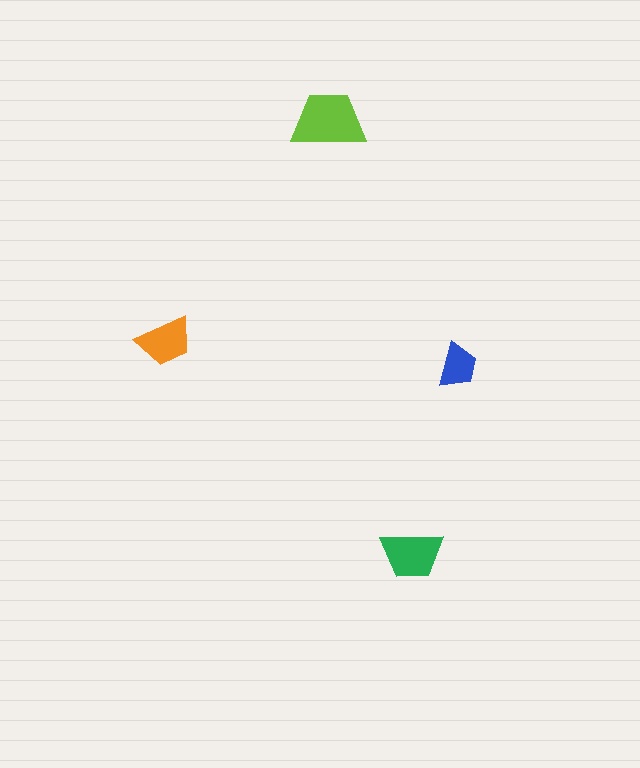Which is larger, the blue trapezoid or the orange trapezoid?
The orange one.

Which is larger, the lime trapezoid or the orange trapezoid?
The lime one.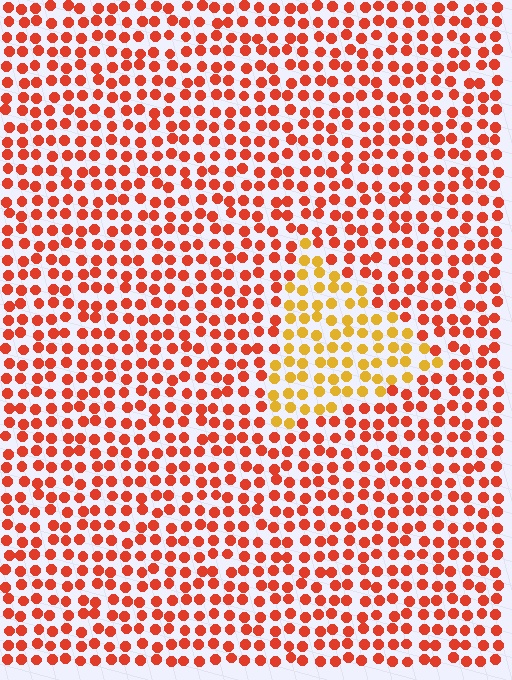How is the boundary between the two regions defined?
The boundary is defined purely by a slight shift in hue (about 38 degrees). Spacing, size, and orientation are identical on both sides.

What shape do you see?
I see a triangle.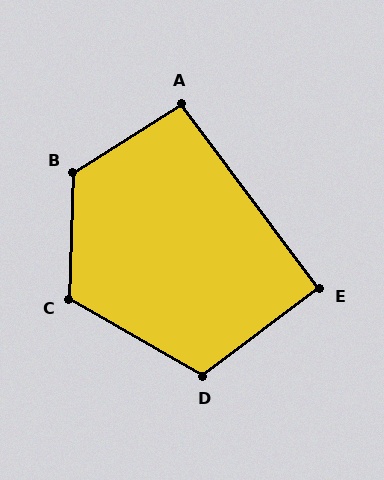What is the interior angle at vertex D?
Approximately 113 degrees (obtuse).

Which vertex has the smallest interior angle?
E, at approximately 90 degrees.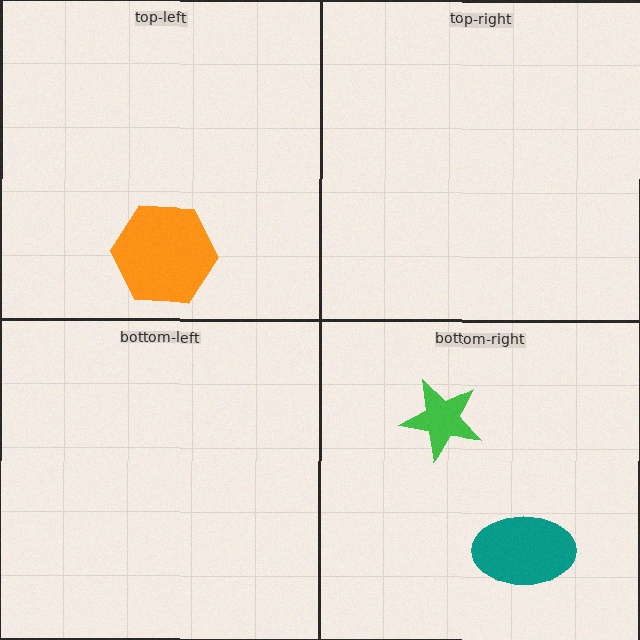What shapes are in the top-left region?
The orange hexagon.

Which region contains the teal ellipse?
The bottom-right region.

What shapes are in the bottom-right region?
The green star, the teal ellipse.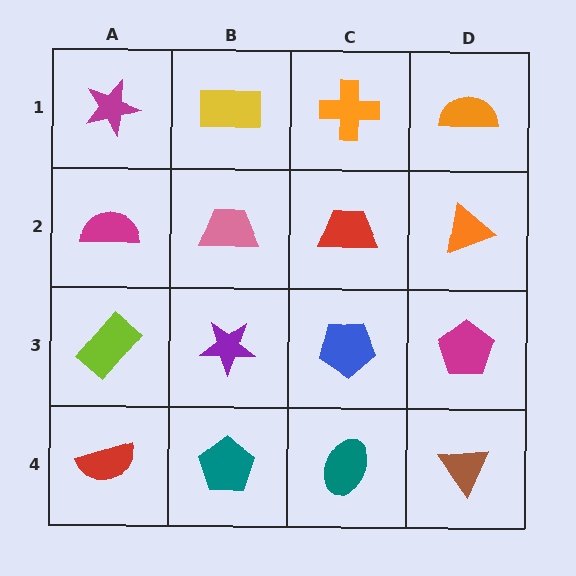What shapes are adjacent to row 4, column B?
A purple star (row 3, column B), a red semicircle (row 4, column A), a teal ellipse (row 4, column C).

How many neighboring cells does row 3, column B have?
4.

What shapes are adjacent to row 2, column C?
An orange cross (row 1, column C), a blue pentagon (row 3, column C), a pink trapezoid (row 2, column B), an orange triangle (row 2, column D).